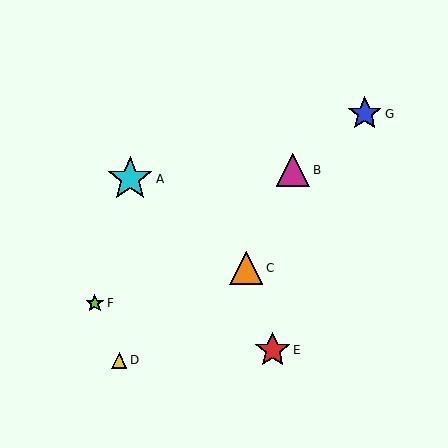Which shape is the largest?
The cyan star (labeled A) is the largest.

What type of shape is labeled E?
Shape E is a red star.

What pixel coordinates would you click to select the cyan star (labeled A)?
Click at (130, 179) to select the cyan star A.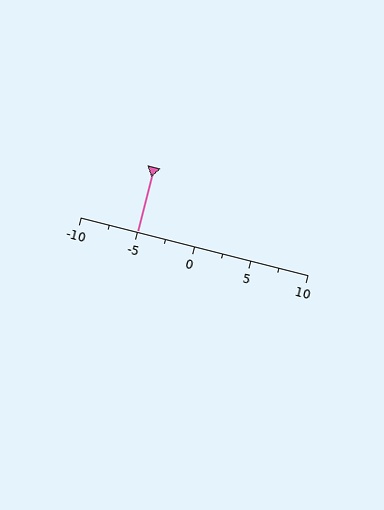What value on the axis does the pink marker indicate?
The marker indicates approximately -5.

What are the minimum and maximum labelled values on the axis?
The axis runs from -10 to 10.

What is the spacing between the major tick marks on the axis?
The major ticks are spaced 5 apart.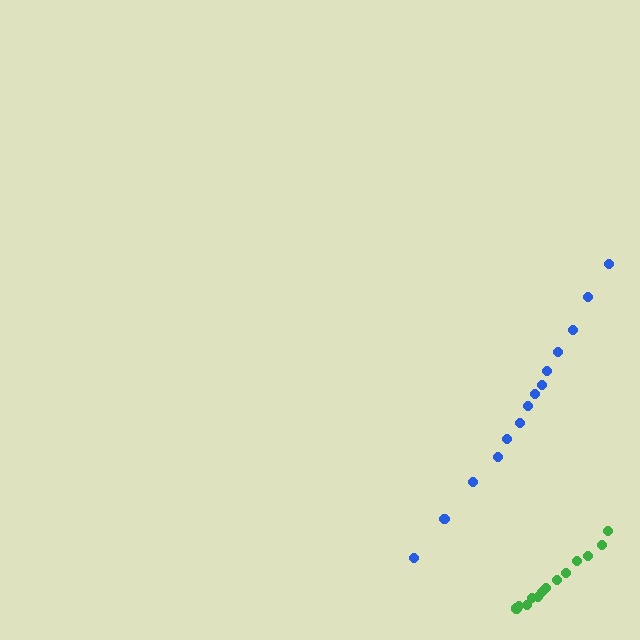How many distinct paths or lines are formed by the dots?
There are 2 distinct paths.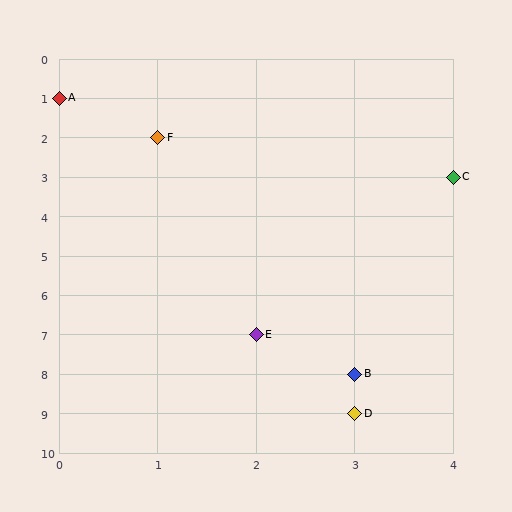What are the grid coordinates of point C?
Point C is at grid coordinates (4, 3).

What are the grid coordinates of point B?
Point B is at grid coordinates (3, 8).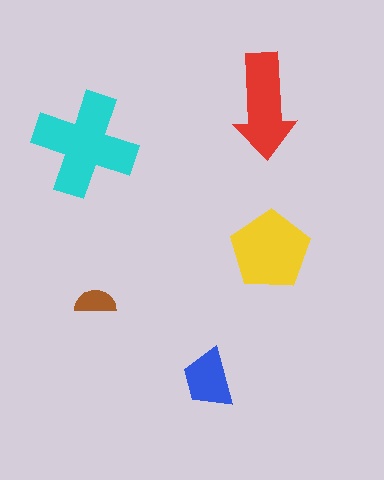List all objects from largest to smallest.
The cyan cross, the yellow pentagon, the red arrow, the blue trapezoid, the brown semicircle.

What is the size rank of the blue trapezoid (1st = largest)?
4th.